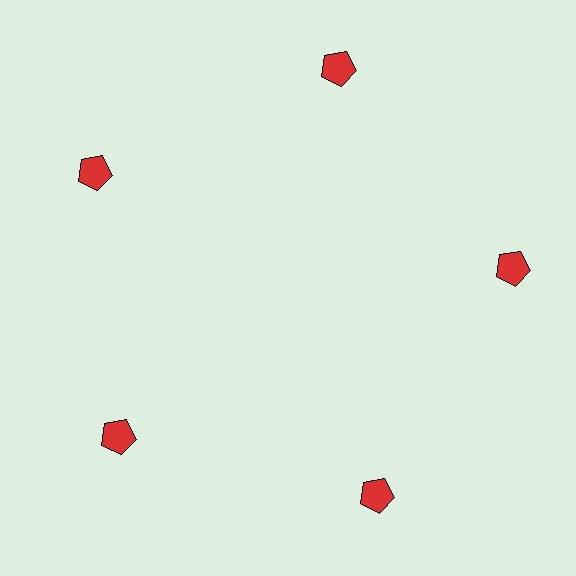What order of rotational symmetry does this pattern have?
This pattern has 5-fold rotational symmetry.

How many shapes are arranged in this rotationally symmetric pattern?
There are 5 shapes, arranged in 5 groups of 1.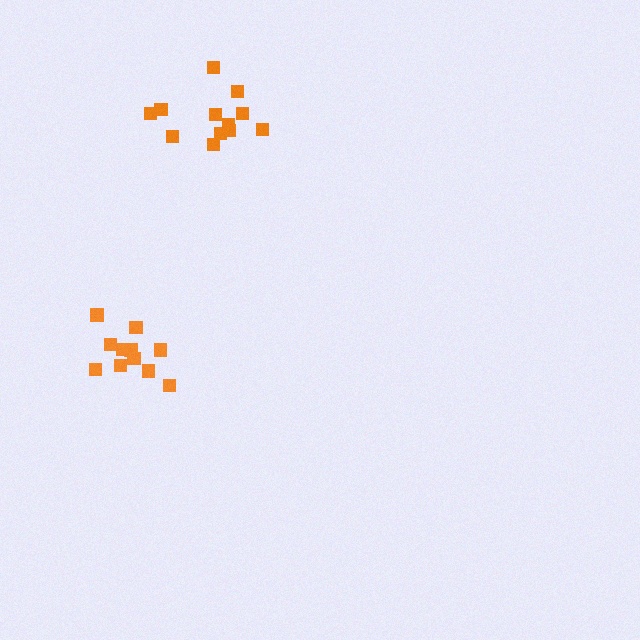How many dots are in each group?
Group 1: 11 dots, Group 2: 12 dots (23 total).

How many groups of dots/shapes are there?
There are 2 groups.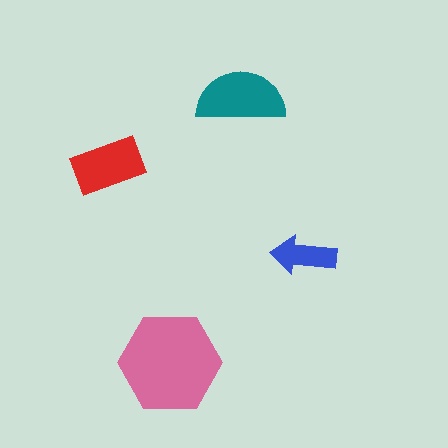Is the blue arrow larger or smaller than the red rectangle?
Smaller.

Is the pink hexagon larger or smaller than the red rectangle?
Larger.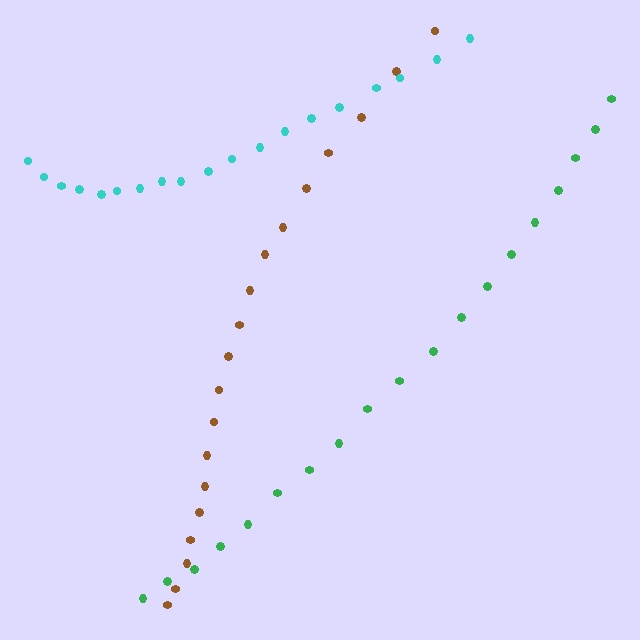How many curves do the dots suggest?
There are 3 distinct paths.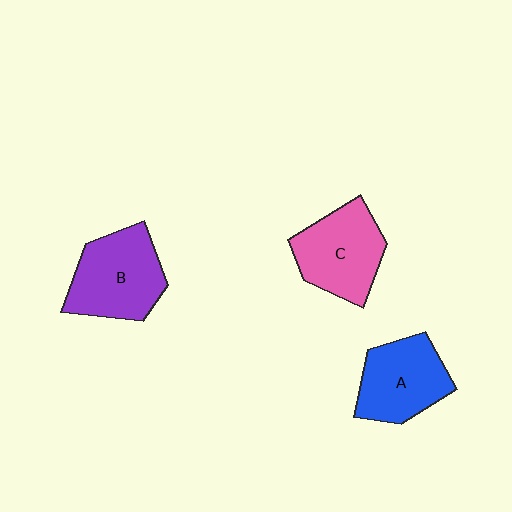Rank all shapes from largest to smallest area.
From largest to smallest: B (purple), C (pink), A (blue).